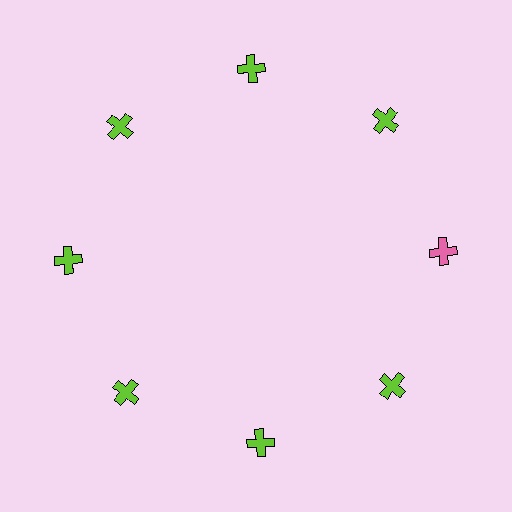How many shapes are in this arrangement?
There are 8 shapes arranged in a ring pattern.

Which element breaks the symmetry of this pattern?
The pink cross at roughly the 3 o'clock position breaks the symmetry. All other shapes are lime crosses.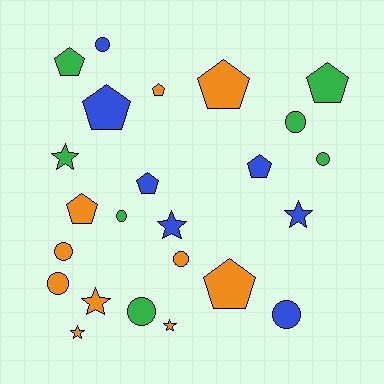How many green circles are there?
There are 4 green circles.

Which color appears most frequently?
Orange, with 10 objects.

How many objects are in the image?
There are 24 objects.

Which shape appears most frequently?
Circle, with 9 objects.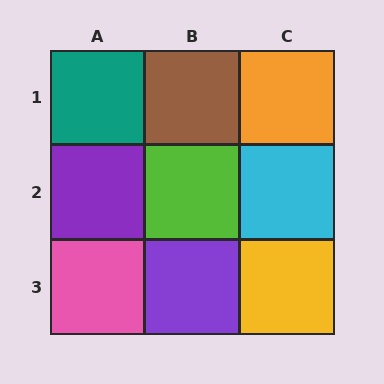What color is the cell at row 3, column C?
Yellow.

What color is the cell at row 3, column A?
Pink.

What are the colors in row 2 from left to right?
Purple, lime, cyan.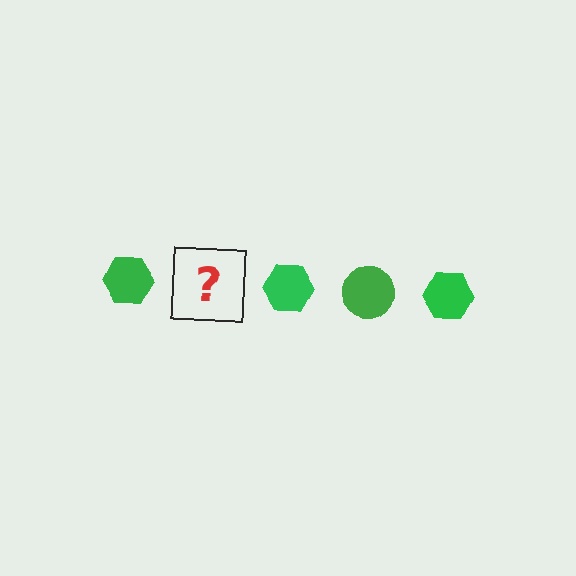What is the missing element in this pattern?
The missing element is a green circle.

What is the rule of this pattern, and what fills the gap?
The rule is that the pattern cycles through hexagon, circle shapes in green. The gap should be filled with a green circle.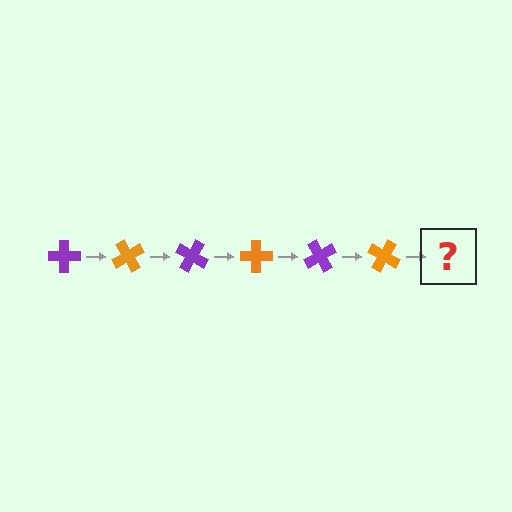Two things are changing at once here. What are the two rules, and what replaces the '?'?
The two rules are that it rotates 60 degrees each step and the color cycles through purple and orange. The '?' should be a purple cross, rotated 360 degrees from the start.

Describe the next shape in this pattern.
It should be a purple cross, rotated 360 degrees from the start.